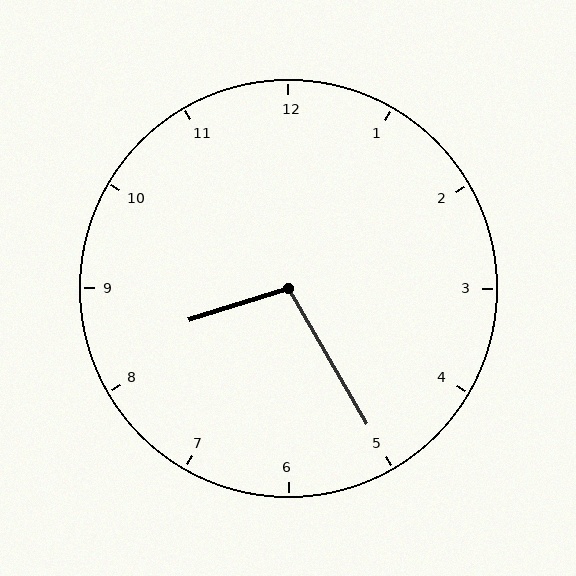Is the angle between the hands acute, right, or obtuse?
It is obtuse.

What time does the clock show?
8:25.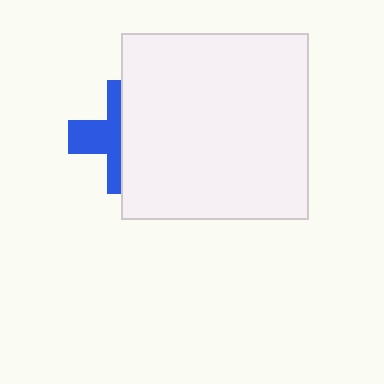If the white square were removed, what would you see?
You would see the complete blue cross.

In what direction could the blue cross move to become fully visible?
The blue cross could move left. That would shift it out from behind the white square entirely.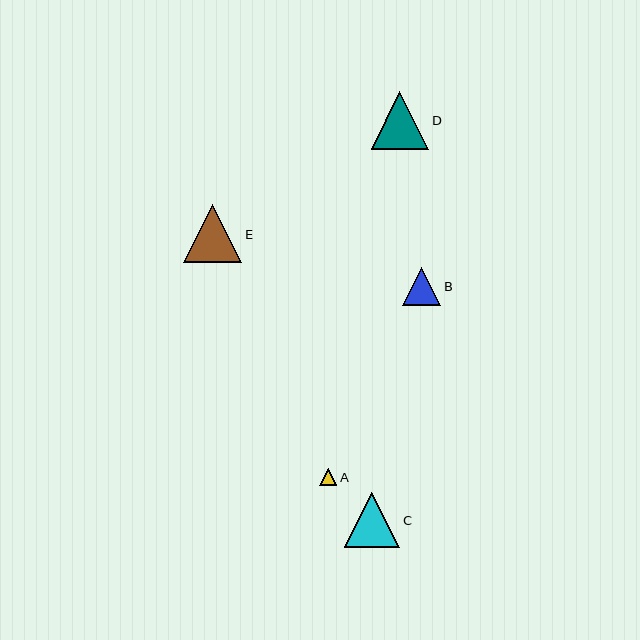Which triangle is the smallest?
Triangle A is the smallest with a size of approximately 17 pixels.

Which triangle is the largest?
Triangle D is the largest with a size of approximately 58 pixels.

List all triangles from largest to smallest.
From largest to smallest: D, E, C, B, A.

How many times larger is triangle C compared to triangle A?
Triangle C is approximately 3.2 times the size of triangle A.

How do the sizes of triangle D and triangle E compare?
Triangle D and triangle E are approximately the same size.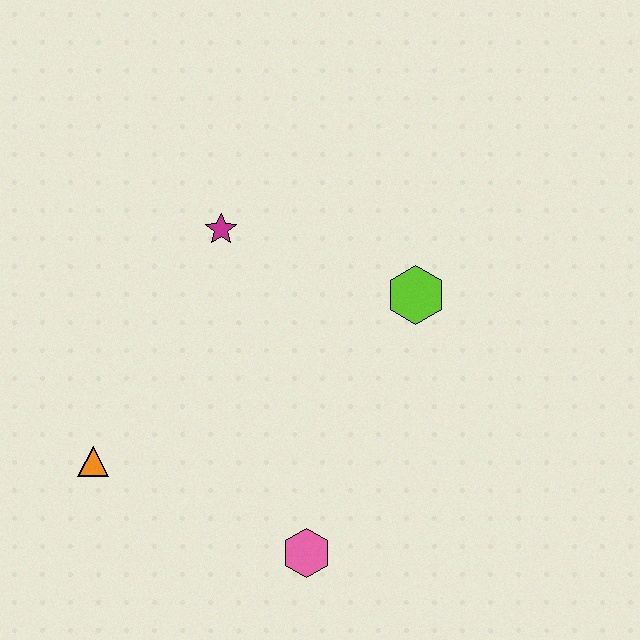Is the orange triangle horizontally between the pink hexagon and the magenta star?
No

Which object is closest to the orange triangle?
The pink hexagon is closest to the orange triangle.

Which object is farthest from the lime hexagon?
The orange triangle is farthest from the lime hexagon.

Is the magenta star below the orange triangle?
No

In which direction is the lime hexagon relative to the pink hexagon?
The lime hexagon is above the pink hexagon.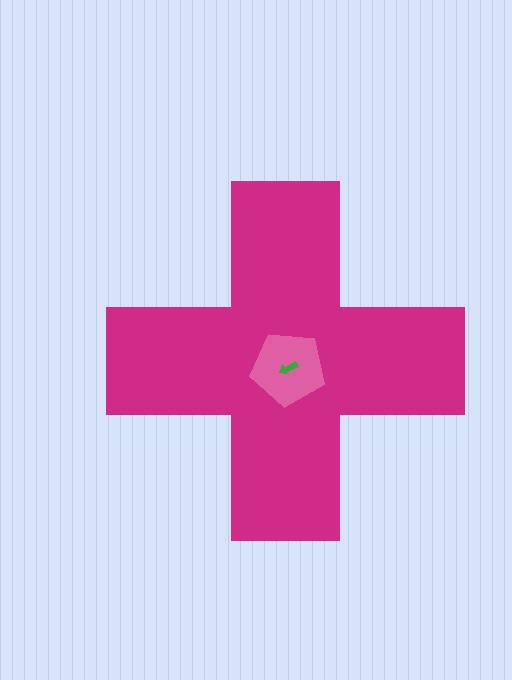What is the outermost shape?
The magenta cross.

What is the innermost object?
The green arrow.